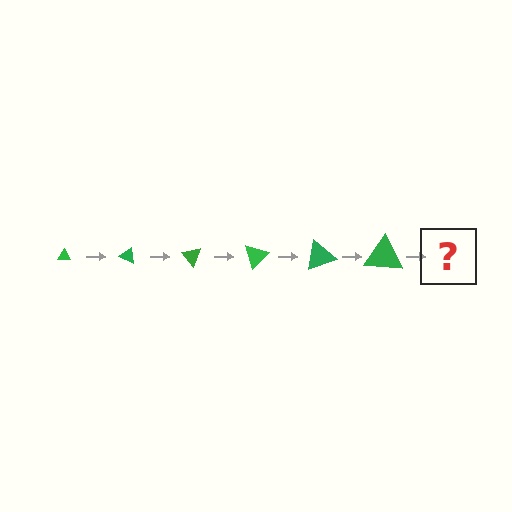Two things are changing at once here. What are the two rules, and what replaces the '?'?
The two rules are that the triangle grows larger each step and it rotates 25 degrees each step. The '?' should be a triangle, larger than the previous one and rotated 150 degrees from the start.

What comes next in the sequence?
The next element should be a triangle, larger than the previous one and rotated 150 degrees from the start.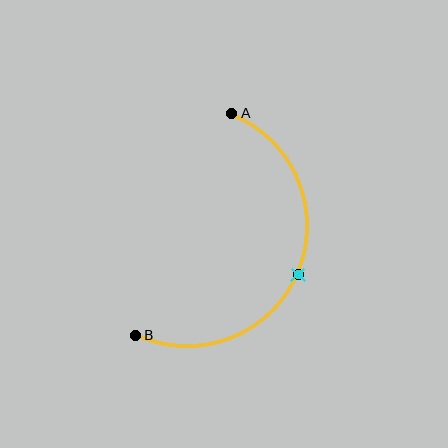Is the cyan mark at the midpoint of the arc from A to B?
Yes. The cyan mark lies on the arc at equal arc-length from both A and B — it is the arc midpoint.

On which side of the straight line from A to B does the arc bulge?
The arc bulges to the right of the straight line connecting A and B.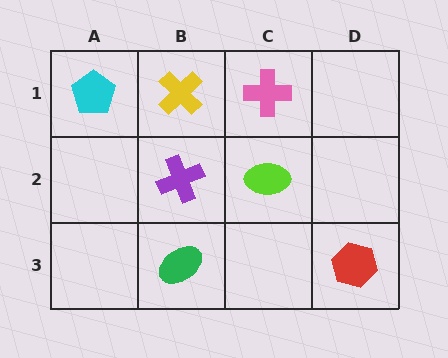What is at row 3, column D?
A red hexagon.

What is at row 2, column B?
A purple cross.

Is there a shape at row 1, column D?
No, that cell is empty.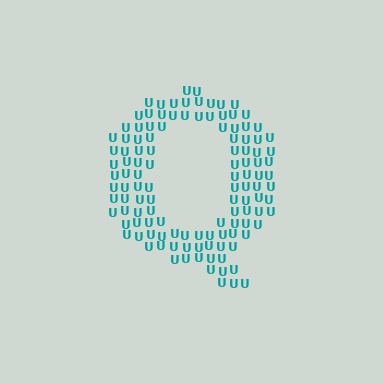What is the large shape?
The large shape is the letter Q.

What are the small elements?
The small elements are letter U's.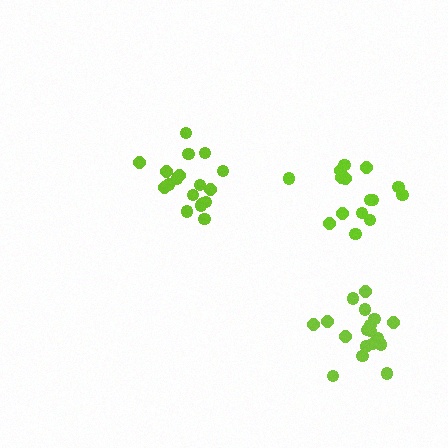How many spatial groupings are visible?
There are 3 spatial groupings.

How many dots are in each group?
Group 1: 15 dots, Group 2: 18 dots, Group 3: 19 dots (52 total).